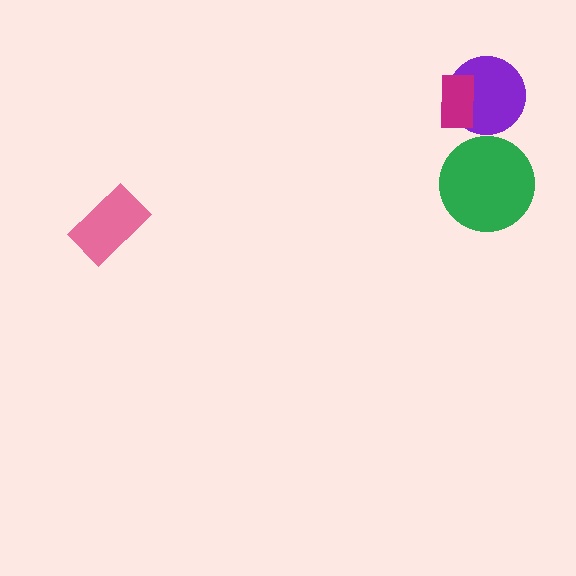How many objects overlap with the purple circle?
1 object overlaps with the purple circle.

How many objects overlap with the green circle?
0 objects overlap with the green circle.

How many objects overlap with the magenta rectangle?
1 object overlaps with the magenta rectangle.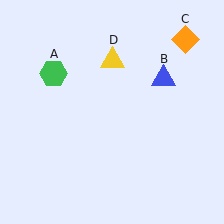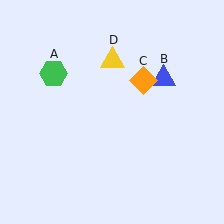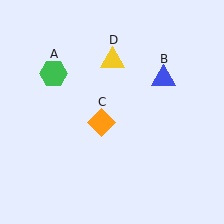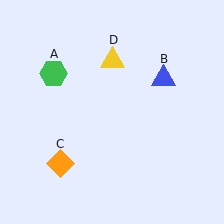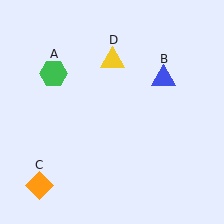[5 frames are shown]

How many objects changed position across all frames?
1 object changed position: orange diamond (object C).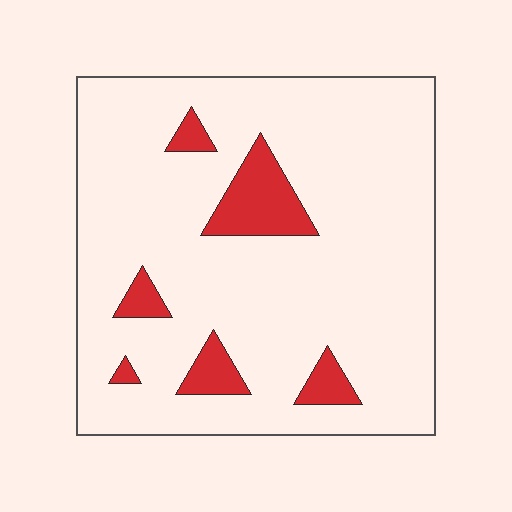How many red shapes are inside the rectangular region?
6.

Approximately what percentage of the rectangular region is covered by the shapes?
Approximately 10%.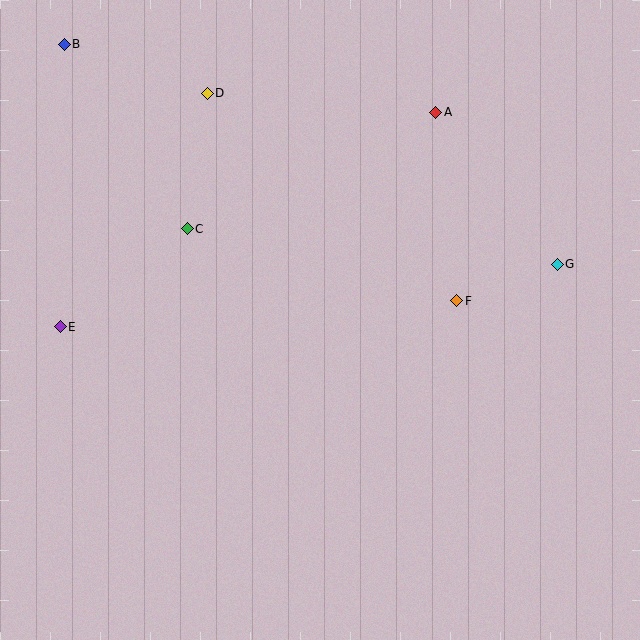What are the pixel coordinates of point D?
Point D is at (207, 93).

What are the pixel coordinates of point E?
Point E is at (60, 327).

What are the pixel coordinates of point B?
Point B is at (64, 44).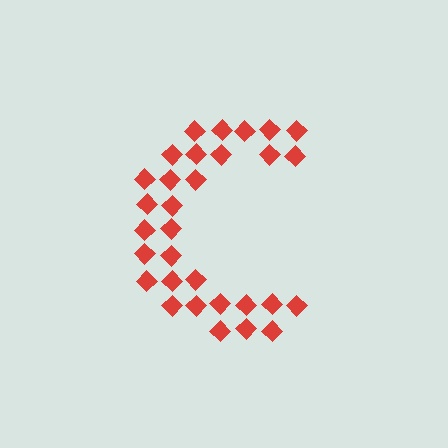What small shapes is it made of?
It is made of small diamonds.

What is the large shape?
The large shape is the letter C.